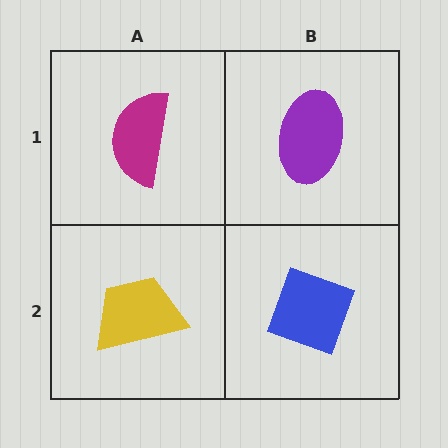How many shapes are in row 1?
2 shapes.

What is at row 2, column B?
A blue diamond.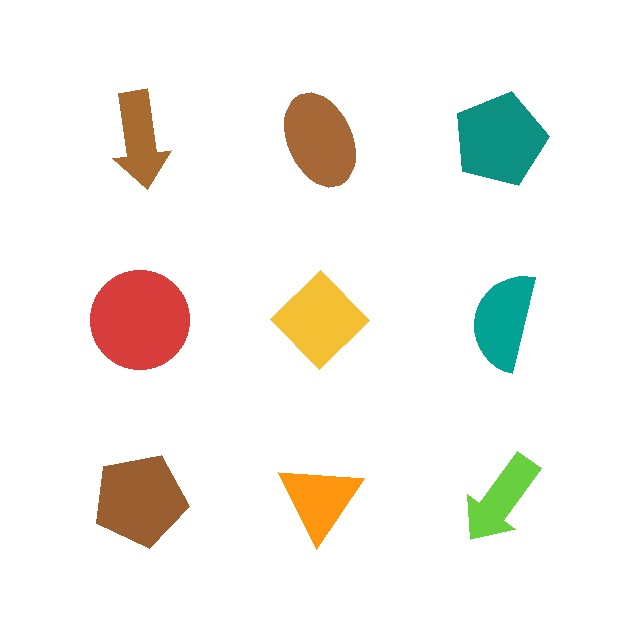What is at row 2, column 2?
A yellow diamond.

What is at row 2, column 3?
A teal semicircle.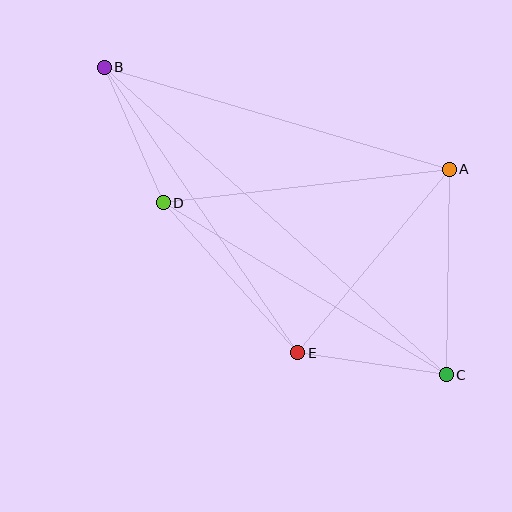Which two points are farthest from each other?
Points B and C are farthest from each other.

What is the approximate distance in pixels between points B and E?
The distance between B and E is approximately 345 pixels.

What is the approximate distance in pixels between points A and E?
The distance between A and E is approximately 238 pixels.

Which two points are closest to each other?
Points B and D are closest to each other.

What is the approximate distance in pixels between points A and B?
The distance between A and B is approximately 360 pixels.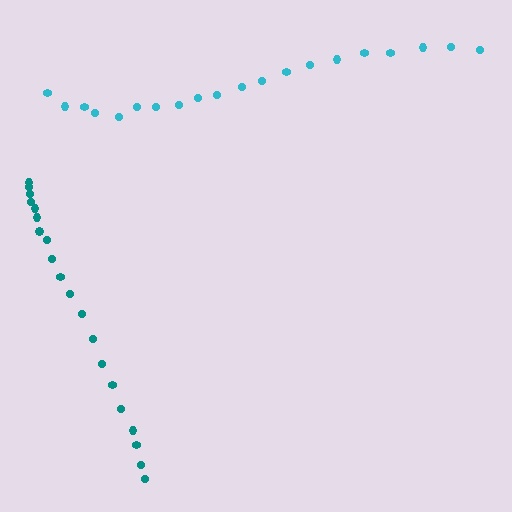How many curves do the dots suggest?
There are 2 distinct paths.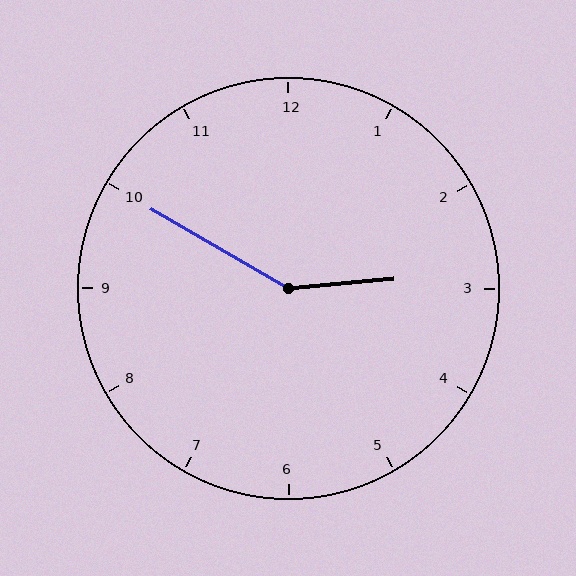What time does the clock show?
2:50.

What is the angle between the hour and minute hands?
Approximately 145 degrees.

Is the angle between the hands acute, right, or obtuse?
It is obtuse.